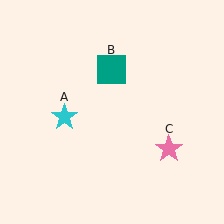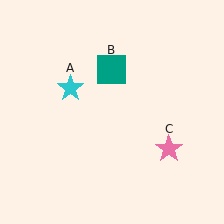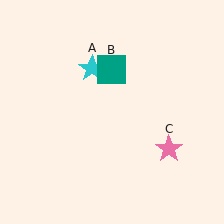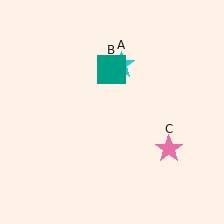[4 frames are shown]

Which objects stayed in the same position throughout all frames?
Teal square (object B) and pink star (object C) remained stationary.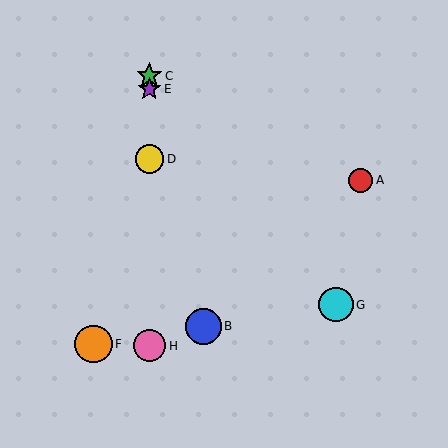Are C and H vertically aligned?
Yes, both are at x≈149.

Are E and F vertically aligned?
No, E is at x≈149 and F is at x≈94.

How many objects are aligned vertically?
4 objects (C, D, E, H) are aligned vertically.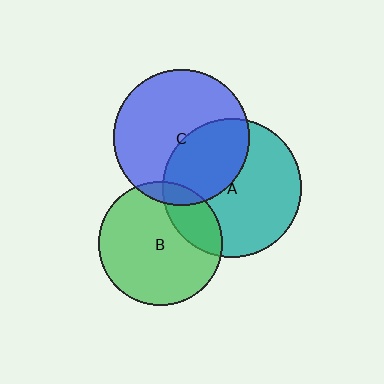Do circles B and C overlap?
Yes.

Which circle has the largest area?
Circle A (teal).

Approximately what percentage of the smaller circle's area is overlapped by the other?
Approximately 10%.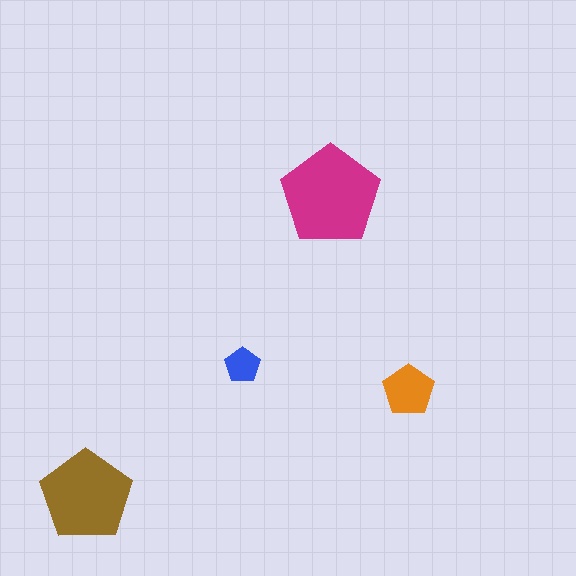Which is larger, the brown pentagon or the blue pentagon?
The brown one.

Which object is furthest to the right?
The orange pentagon is rightmost.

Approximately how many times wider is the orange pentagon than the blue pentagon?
About 1.5 times wider.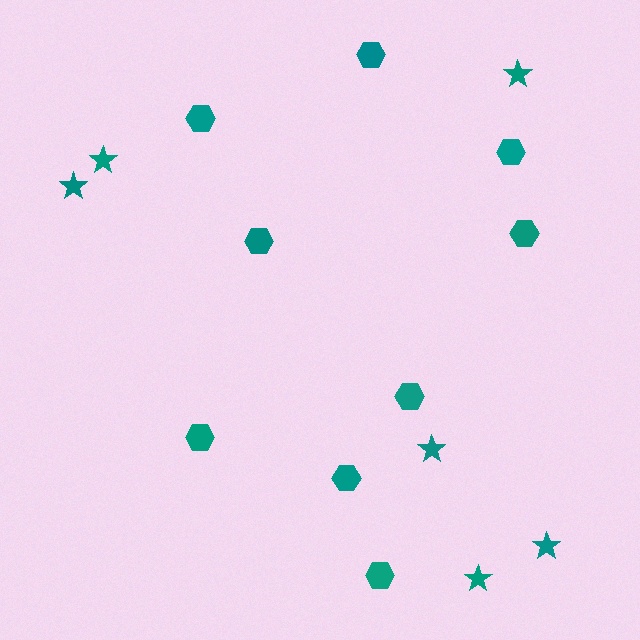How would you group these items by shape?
There are 2 groups: one group of hexagons (9) and one group of stars (6).